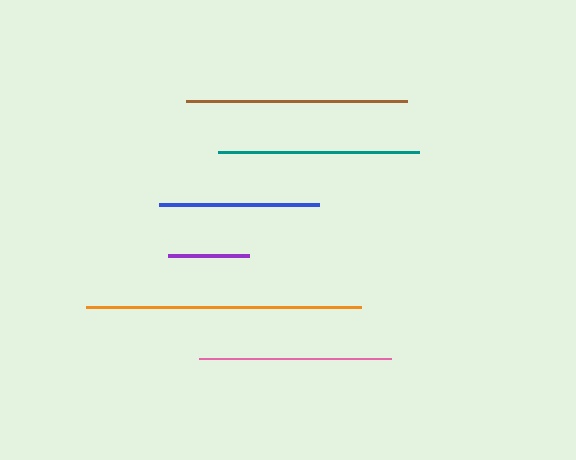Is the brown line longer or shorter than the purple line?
The brown line is longer than the purple line.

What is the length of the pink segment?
The pink segment is approximately 192 pixels long.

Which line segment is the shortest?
The purple line is the shortest at approximately 81 pixels.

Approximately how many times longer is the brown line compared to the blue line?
The brown line is approximately 1.4 times the length of the blue line.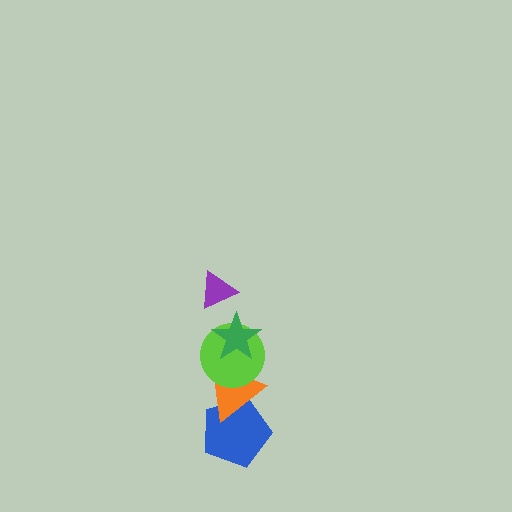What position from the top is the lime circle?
The lime circle is 3rd from the top.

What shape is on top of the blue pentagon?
The orange triangle is on top of the blue pentagon.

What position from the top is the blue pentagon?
The blue pentagon is 5th from the top.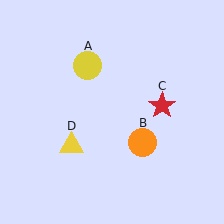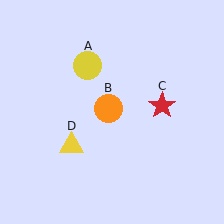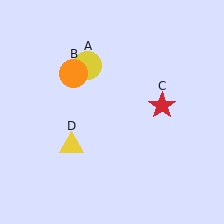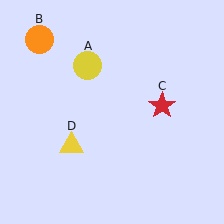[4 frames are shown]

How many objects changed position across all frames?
1 object changed position: orange circle (object B).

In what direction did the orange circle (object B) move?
The orange circle (object B) moved up and to the left.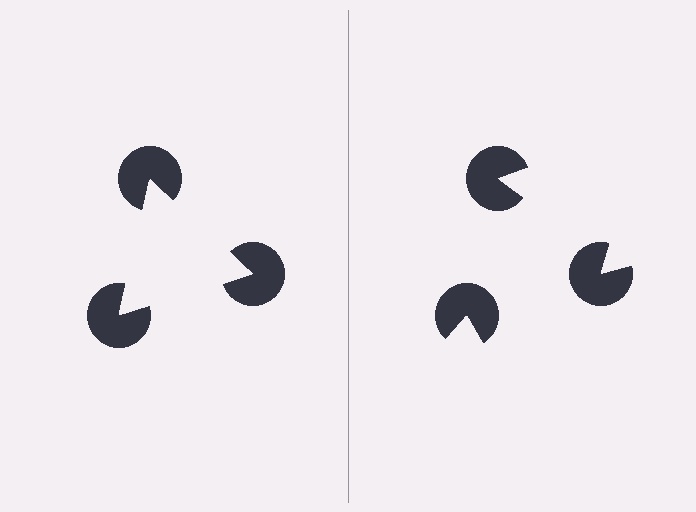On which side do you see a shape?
An illusory triangle appears on the left side. On the right side the wedge cuts are rotated, so no coherent shape forms.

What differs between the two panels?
The pac-man discs are positioned identically on both sides; only the wedge orientations differ. On the left they align to a triangle; on the right they are misaligned.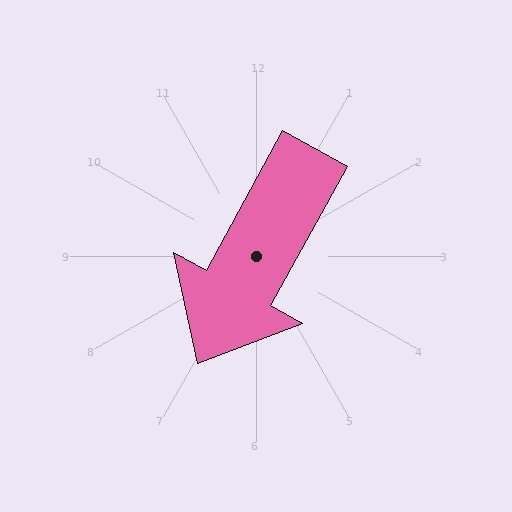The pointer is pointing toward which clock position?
Roughly 7 o'clock.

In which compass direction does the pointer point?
Southwest.